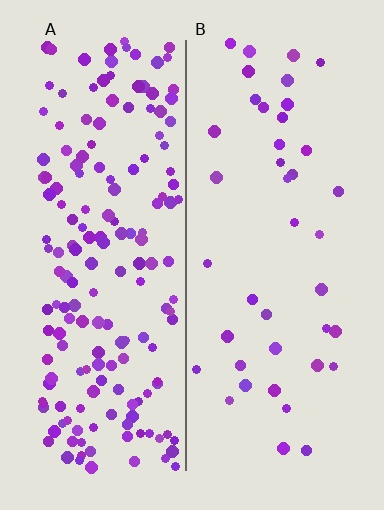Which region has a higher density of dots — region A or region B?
A (the left).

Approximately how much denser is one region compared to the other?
Approximately 4.2× — region A over region B.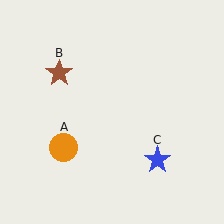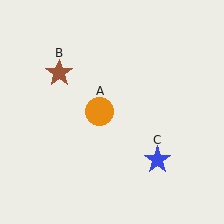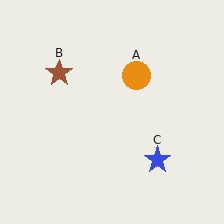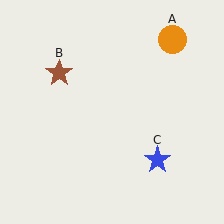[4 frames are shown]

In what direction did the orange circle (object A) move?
The orange circle (object A) moved up and to the right.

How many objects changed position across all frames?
1 object changed position: orange circle (object A).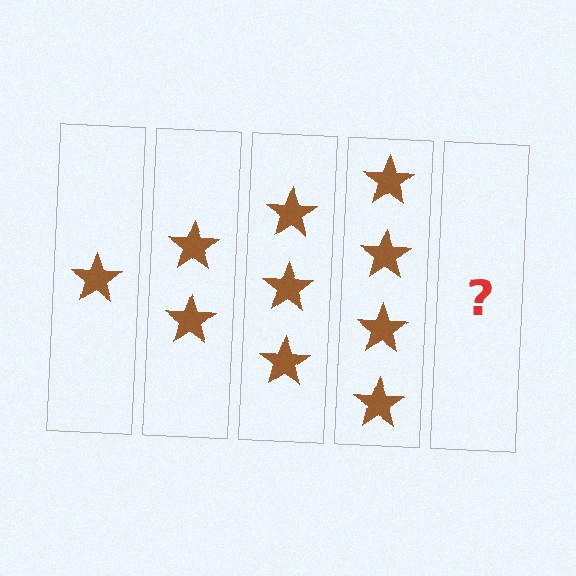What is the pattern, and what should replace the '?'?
The pattern is that each step adds one more star. The '?' should be 5 stars.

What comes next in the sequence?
The next element should be 5 stars.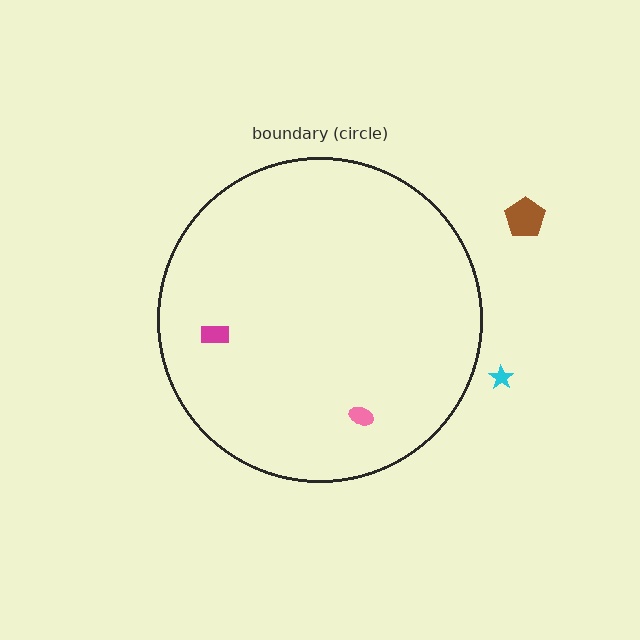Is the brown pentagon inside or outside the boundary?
Outside.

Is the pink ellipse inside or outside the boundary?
Inside.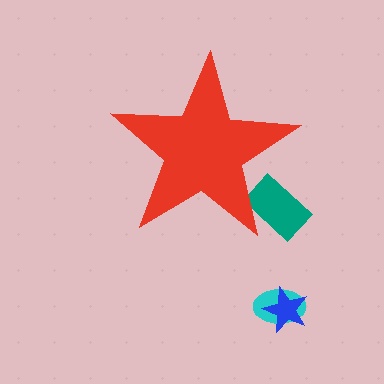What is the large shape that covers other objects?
A red star.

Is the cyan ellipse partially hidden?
No, the cyan ellipse is fully visible.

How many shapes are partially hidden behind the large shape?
1 shape is partially hidden.